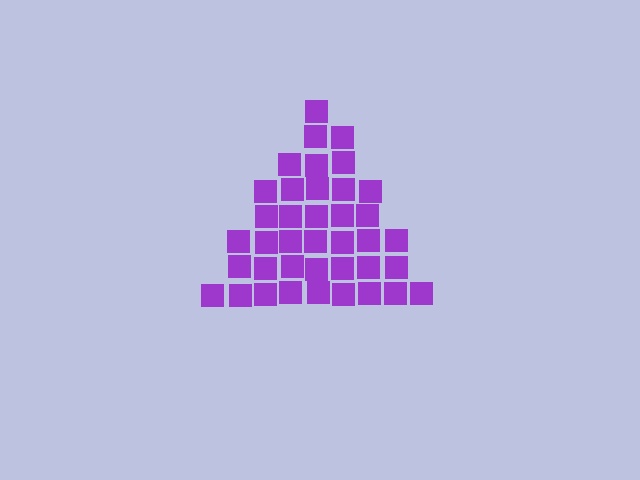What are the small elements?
The small elements are squares.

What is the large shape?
The large shape is a triangle.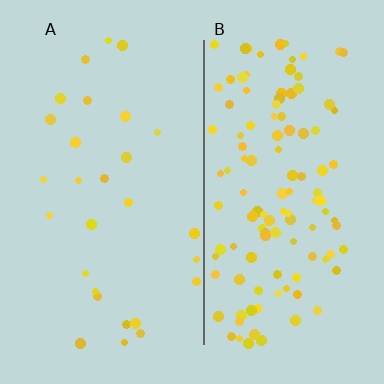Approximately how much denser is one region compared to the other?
Approximately 4.3× — region B over region A.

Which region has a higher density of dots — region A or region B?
B (the right).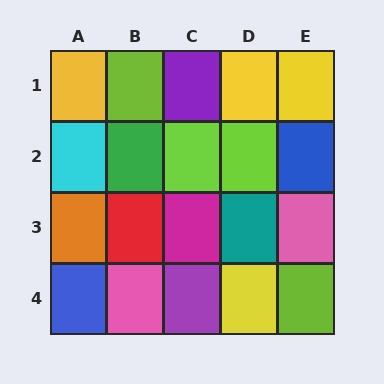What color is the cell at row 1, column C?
Purple.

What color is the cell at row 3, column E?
Pink.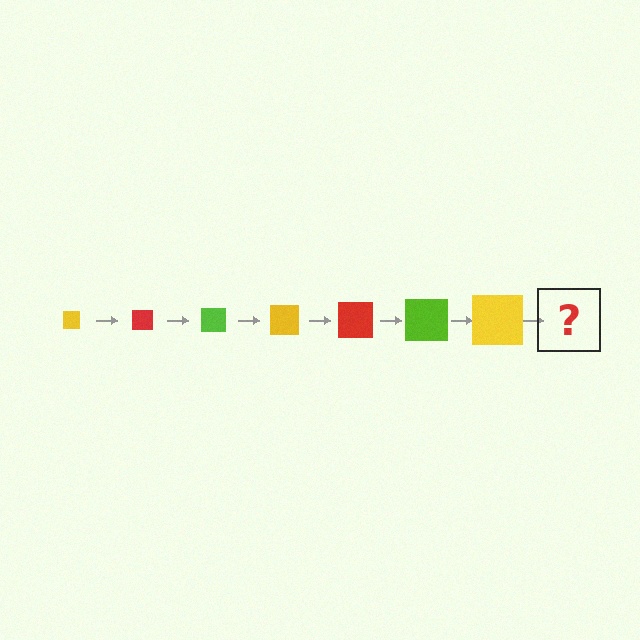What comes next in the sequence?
The next element should be a red square, larger than the previous one.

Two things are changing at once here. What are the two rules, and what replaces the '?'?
The two rules are that the square grows larger each step and the color cycles through yellow, red, and lime. The '?' should be a red square, larger than the previous one.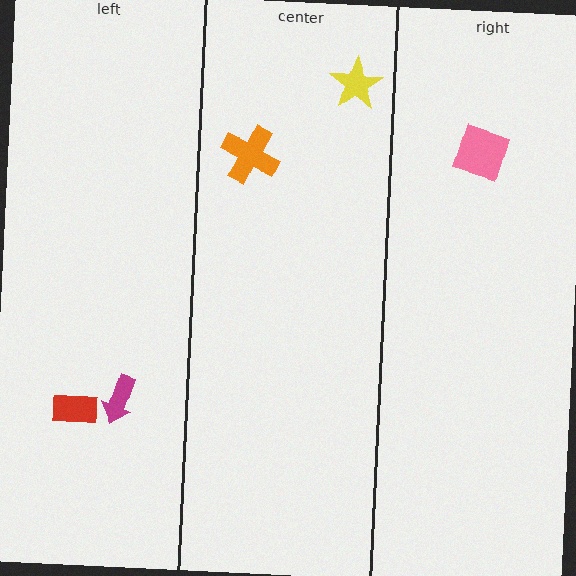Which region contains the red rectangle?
The left region.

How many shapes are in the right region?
1.